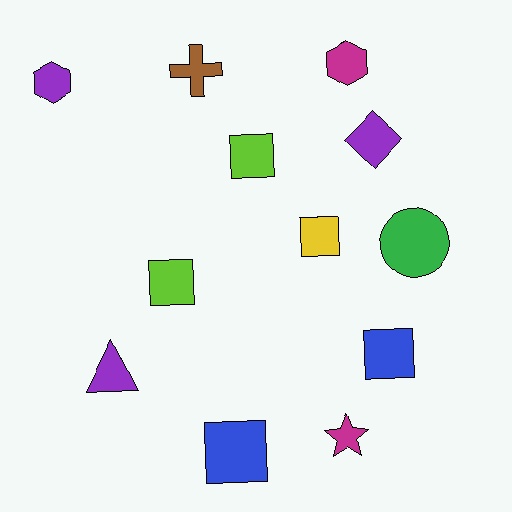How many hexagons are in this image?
There are 2 hexagons.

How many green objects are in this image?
There is 1 green object.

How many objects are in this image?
There are 12 objects.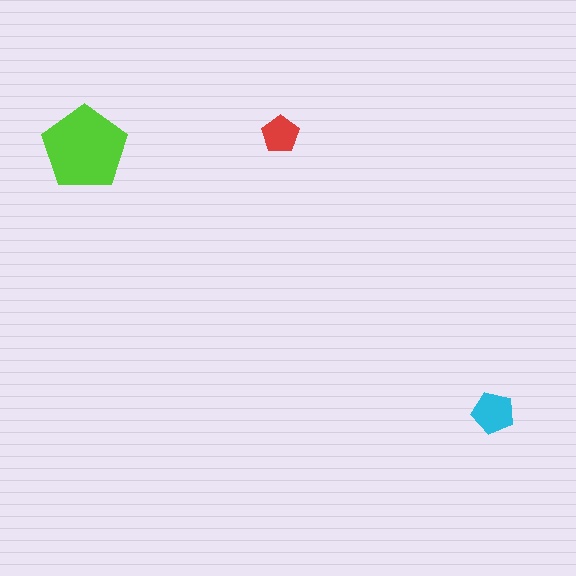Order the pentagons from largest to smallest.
the lime one, the cyan one, the red one.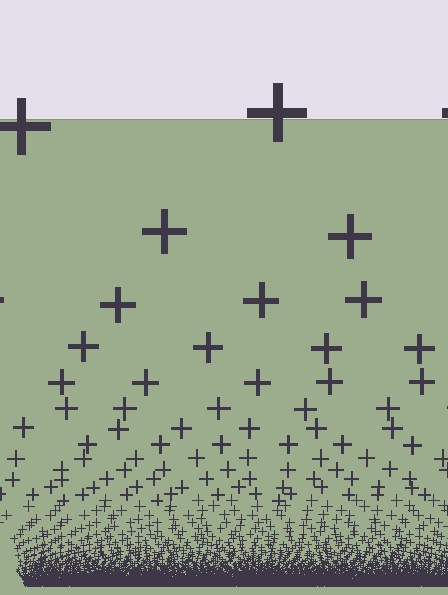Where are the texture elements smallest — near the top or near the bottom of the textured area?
Near the bottom.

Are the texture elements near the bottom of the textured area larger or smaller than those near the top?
Smaller. The gradient is inverted — elements near the bottom are smaller and denser.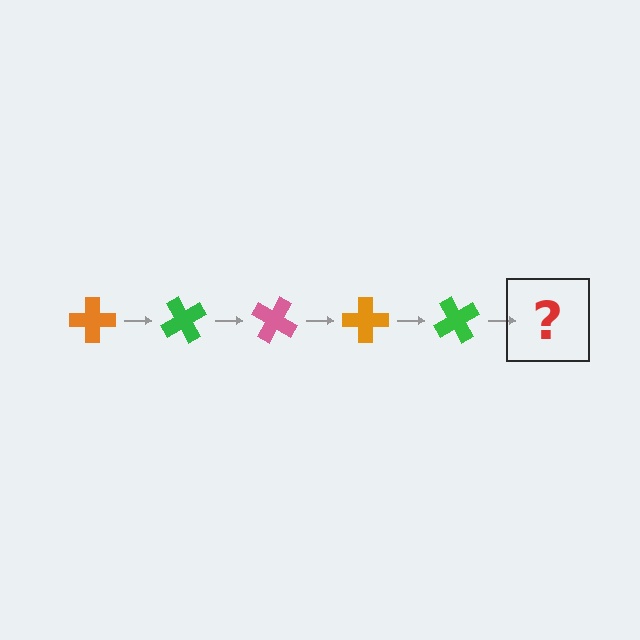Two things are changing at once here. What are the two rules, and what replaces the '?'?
The two rules are that it rotates 60 degrees each step and the color cycles through orange, green, and pink. The '?' should be a pink cross, rotated 300 degrees from the start.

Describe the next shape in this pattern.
It should be a pink cross, rotated 300 degrees from the start.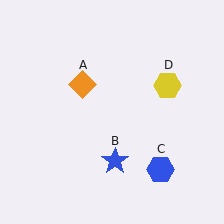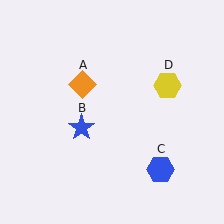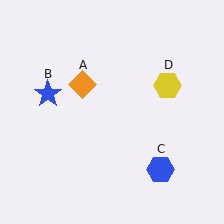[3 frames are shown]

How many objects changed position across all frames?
1 object changed position: blue star (object B).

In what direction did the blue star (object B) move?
The blue star (object B) moved up and to the left.